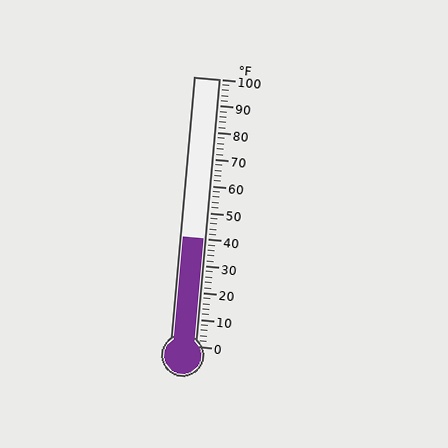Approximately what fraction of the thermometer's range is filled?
The thermometer is filled to approximately 40% of its range.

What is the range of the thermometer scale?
The thermometer scale ranges from 0°F to 100°F.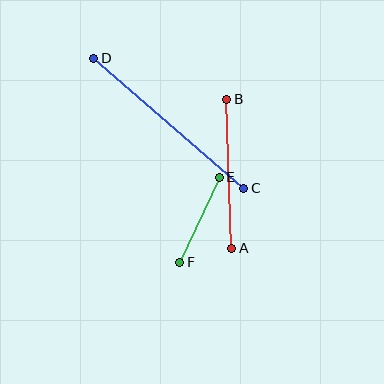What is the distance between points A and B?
The distance is approximately 150 pixels.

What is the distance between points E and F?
The distance is approximately 94 pixels.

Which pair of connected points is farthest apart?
Points C and D are farthest apart.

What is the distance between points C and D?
The distance is approximately 198 pixels.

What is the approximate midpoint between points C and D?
The midpoint is at approximately (169, 123) pixels.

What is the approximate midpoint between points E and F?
The midpoint is at approximately (200, 220) pixels.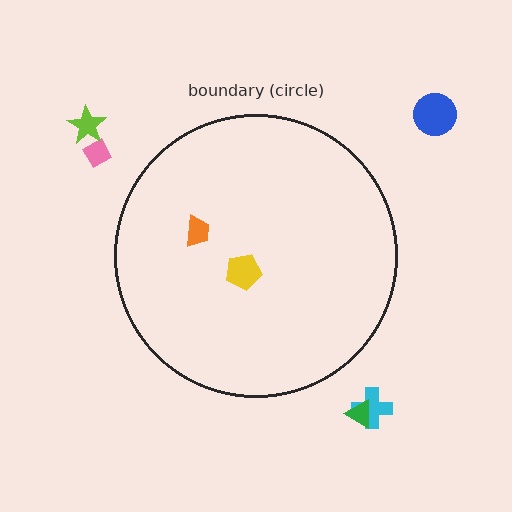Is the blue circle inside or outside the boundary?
Outside.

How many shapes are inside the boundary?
2 inside, 5 outside.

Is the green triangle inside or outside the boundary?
Outside.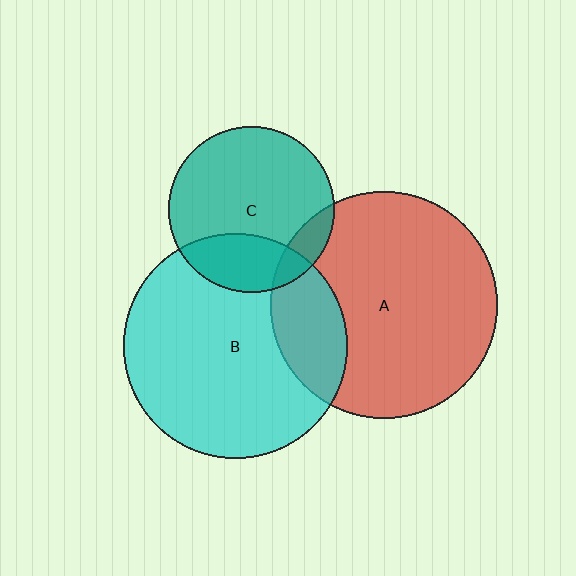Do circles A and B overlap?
Yes.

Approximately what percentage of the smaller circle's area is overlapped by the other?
Approximately 20%.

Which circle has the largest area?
Circle A (red).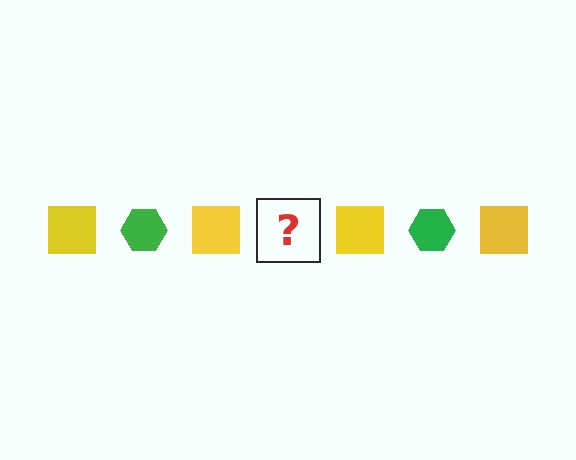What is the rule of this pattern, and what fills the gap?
The rule is that the pattern alternates between yellow square and green hexagon. The gap should be filled with a green hexagon.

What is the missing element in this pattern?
The missing element is a green hexagon.